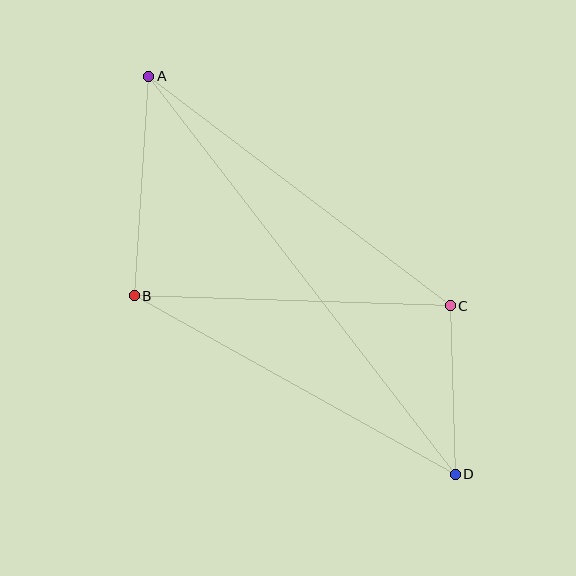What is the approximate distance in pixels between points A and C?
The distance between A and C is approximately 379 pixels.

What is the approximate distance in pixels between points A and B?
The distance between A and B is approximately 220 pixels.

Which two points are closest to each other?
Points C and D are closest to each other.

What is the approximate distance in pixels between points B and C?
The distance between B and C is approximately 316 pixels.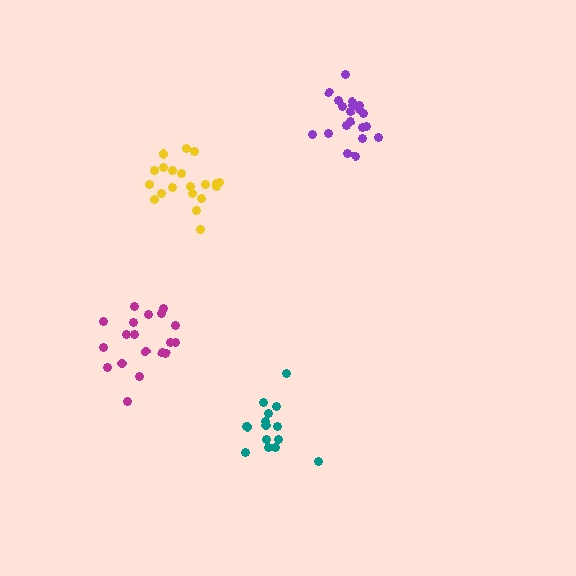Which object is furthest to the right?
The purple cluster is rightmost.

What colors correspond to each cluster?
The clusters are colored: yellow, teal, purple, magenta.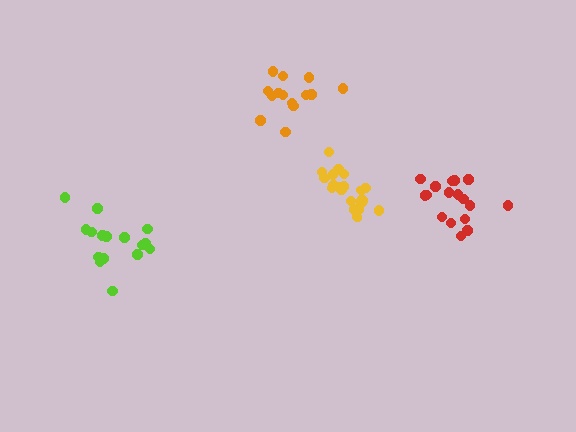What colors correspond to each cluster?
The clusters are colored: yellow, red, lime, orange.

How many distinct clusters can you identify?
There are 4 distinct clusters.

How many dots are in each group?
Group 1: 20 dots, Group 2: 17 dots, Group 3: 17 dots, Group 4: 14 dots (68 total).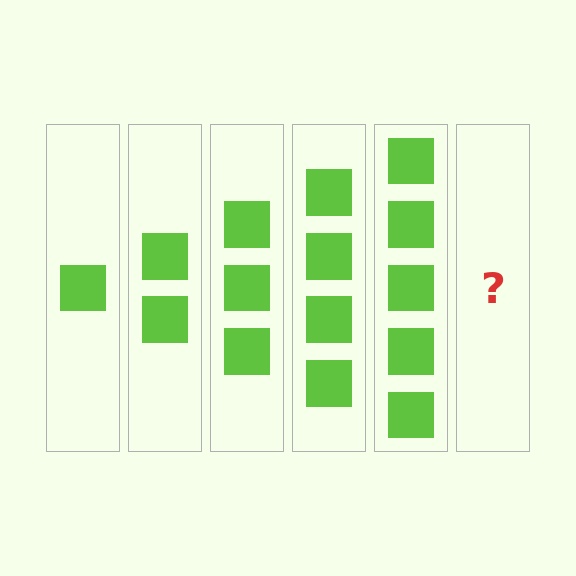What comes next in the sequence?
The next element should be 6 squares.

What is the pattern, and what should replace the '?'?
The pattern is that each step adds one more square. The '?' should be 6 squares.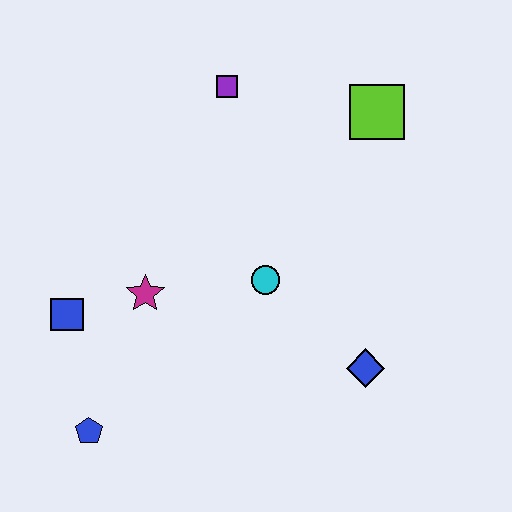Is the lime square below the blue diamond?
No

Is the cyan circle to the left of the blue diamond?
Yes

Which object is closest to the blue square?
The magenta star is closest to the blue square.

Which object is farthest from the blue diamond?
The purple square is farthest from the blue diamond.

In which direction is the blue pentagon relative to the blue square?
The blue pentagon is below the blue square.